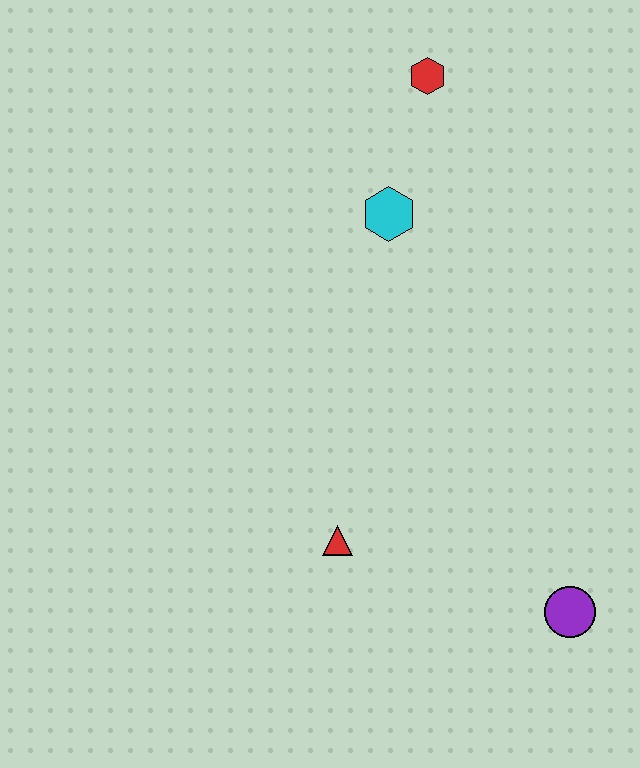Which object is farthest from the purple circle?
The red hexagon is farthest from the purple circle.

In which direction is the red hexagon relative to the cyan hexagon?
The red hexagon is above the cyan hexagon.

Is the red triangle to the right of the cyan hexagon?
No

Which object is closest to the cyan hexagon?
The red hexagon is closest to the cyan hexagon.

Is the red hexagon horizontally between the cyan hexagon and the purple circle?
Yes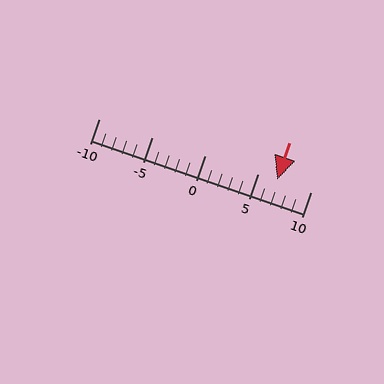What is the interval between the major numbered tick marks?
The major tick marks are spaced 5 units apart.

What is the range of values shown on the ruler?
The ruler shows values from -10 to 10.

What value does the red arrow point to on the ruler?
The red arrow points to approximately 7.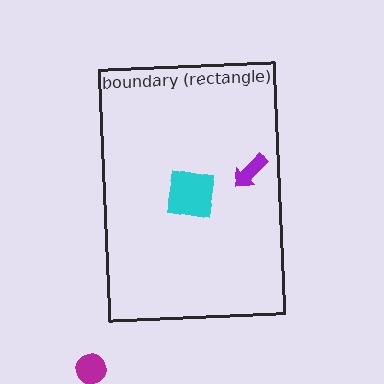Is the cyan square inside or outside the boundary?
Inside.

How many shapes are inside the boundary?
2 inside, 1 outside.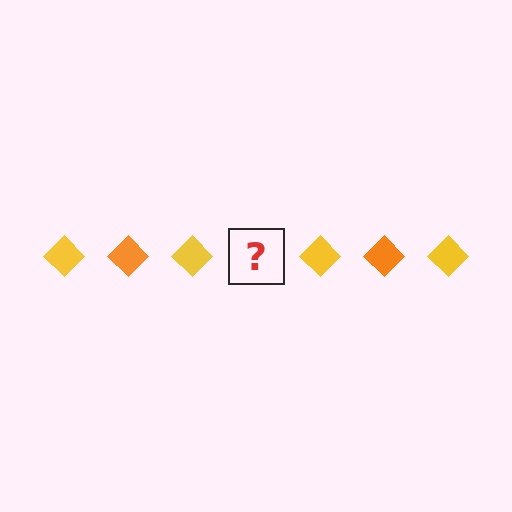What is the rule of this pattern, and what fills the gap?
The rule is that the pattern cycles through yellow, orange diamonds. The gap should be filled with an orange diamond.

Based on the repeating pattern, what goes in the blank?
The blank should be an orange diamond.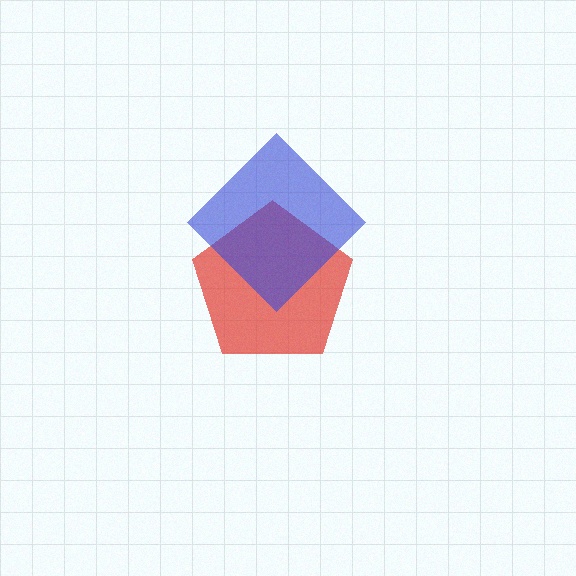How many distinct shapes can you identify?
There are 2 distinct shapes: a red pentagon, a blue diamond.